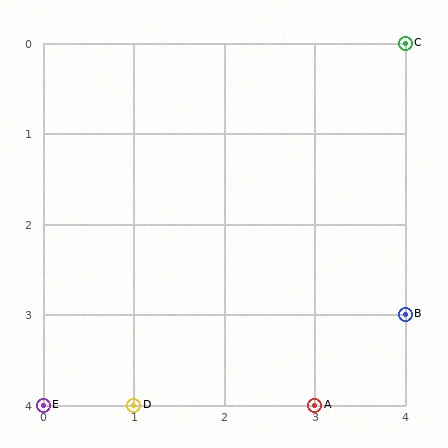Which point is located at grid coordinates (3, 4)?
Point A is at (3, 4).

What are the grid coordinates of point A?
Point A is at grid coordinates (3, 4).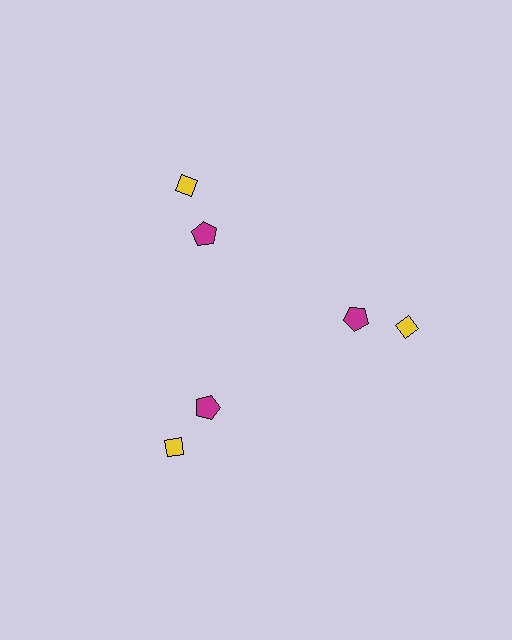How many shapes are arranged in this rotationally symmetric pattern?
There are 6 shapes, arranged in 3 groups of 2.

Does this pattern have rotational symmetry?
Yes, this pattern has 3-fold rotational symmetry. It looks the same after rotating 120 degrees around the center.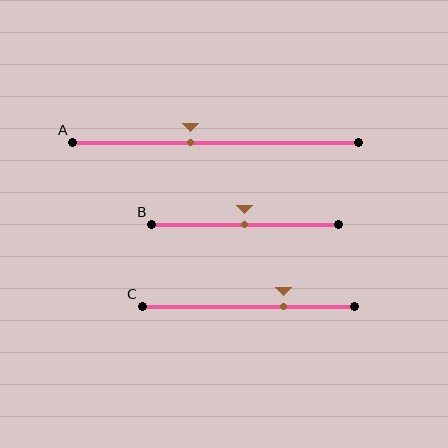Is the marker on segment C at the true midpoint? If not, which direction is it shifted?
No, the marker on segment C is shifted to the right by about 17% of the segment length.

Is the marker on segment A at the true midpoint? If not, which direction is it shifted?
No, the marker on segment A is shifted to the left by about 9% of the segment length.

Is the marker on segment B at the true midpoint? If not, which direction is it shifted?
Yes, the marker on segment B is at the true midpoint.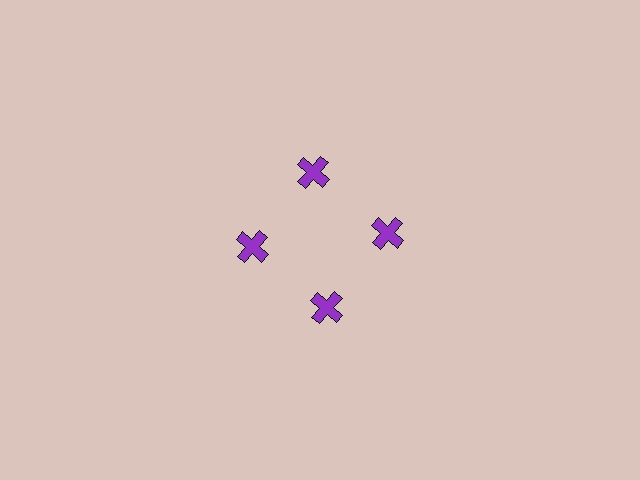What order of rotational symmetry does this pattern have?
This pattern has 4-fold rotational symmetry.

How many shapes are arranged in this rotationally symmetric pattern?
There are 4 shapes, arranged in 4 groups of 1.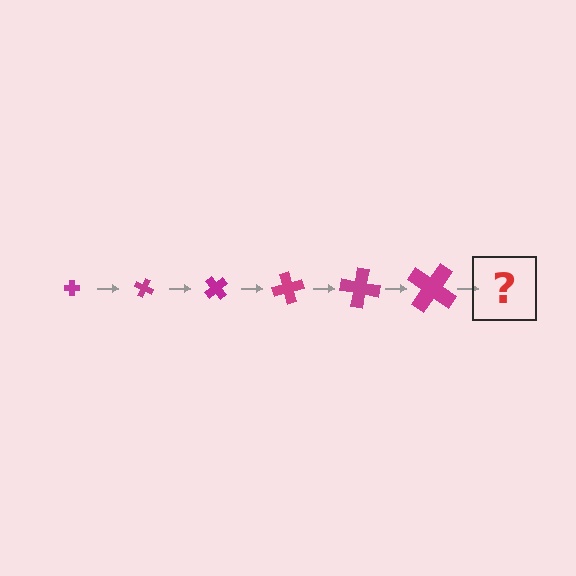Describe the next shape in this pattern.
It should be a cross, larger than the previous one and rotated 150 degrees from the start.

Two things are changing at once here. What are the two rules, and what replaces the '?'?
The two rules are that the cross grows larger each step and it rotates 25 degrees each step. The '?' should be a cross, larger than the previous one and rotated 150 degrees from the start.